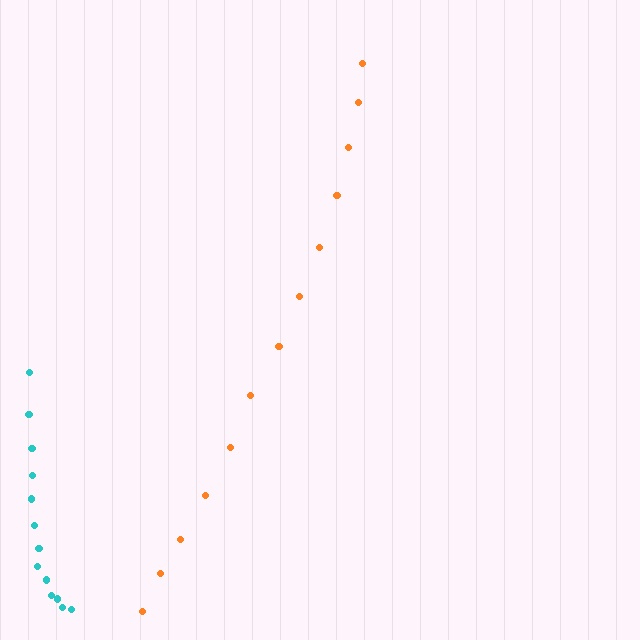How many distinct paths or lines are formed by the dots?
There are 2 distinct paths.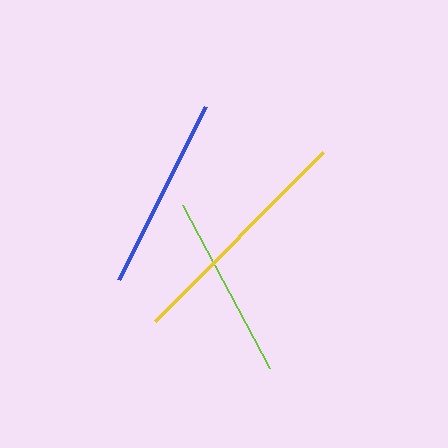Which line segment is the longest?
The yellow line is the longest at approximately 239 pixels.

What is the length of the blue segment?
The blue segment is approximately 194 pixels long.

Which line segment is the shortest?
The lime line is the shortest at approximately 184 pixels.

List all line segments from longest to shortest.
From longest to shortest: yellow, blue, lime.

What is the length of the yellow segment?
The yellow segment is approximately 239 pixels long.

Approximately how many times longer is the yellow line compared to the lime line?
The yellow line is approximately 1.3 times the length of the lime line.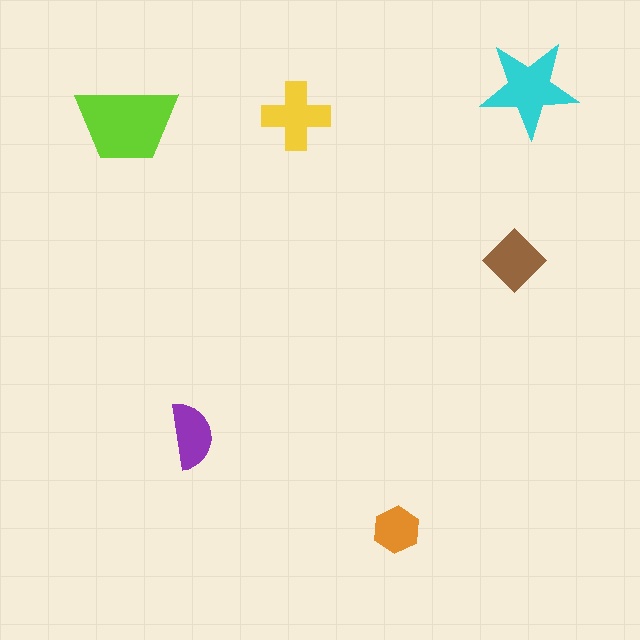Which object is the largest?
The lime trapezoid.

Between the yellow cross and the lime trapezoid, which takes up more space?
The lime trapezoid.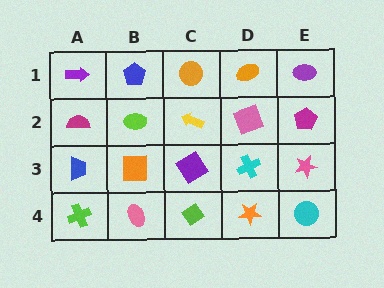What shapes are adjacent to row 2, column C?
An orange circle (row 1, column C), a purple diamond (row 3, column C), a lime ellipse (row 2, column B), a pink square (row 2, column D).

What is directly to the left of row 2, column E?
A pink square.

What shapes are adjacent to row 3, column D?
A pink square (row 2, column D), an orange star (row 4, column D), a purple diamond (row 3, column C), a pink star (row 3, column E).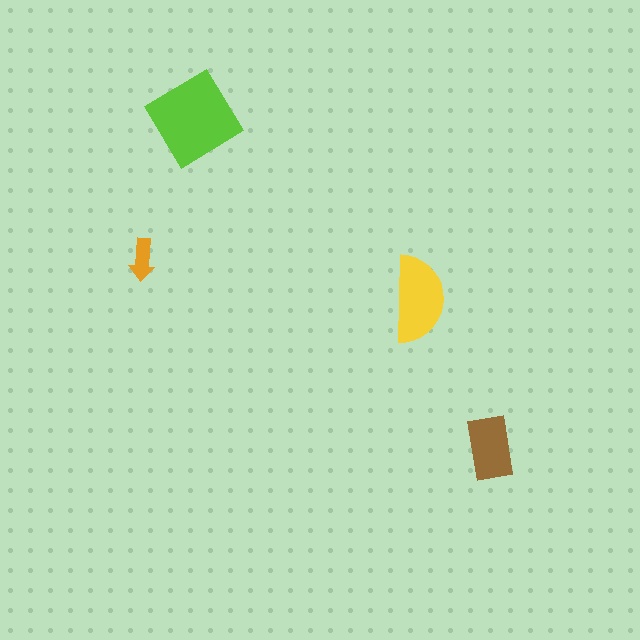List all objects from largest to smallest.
The lime diamond, the yellow semicircle, the brown rectangle, the orange arrow.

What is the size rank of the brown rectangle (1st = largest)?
3rd.